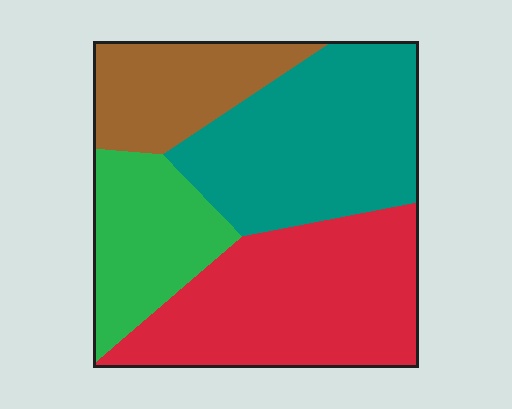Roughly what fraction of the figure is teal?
Teal covers about 30% of the figure.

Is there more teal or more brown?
Teal.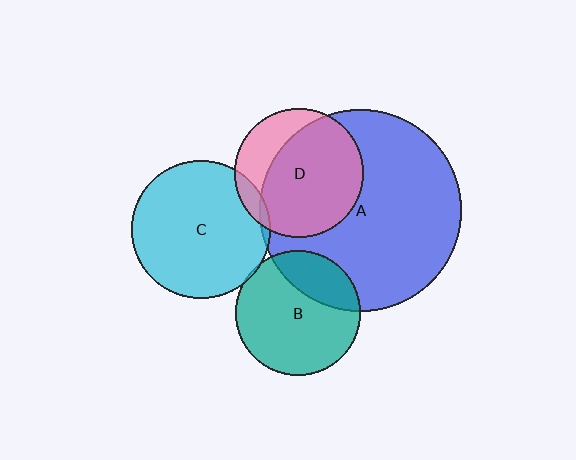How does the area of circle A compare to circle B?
Approximately 2.6 times.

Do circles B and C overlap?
Yes.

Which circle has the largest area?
Circle A (blue).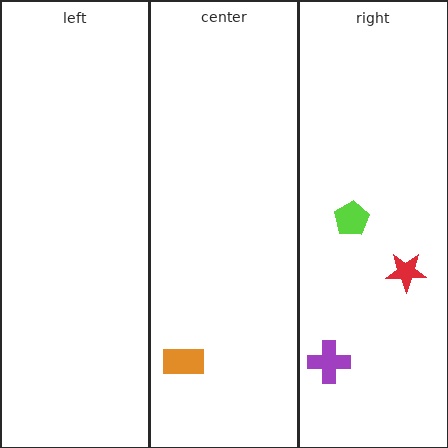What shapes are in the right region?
The red star, the lime pentagon, the purple cross.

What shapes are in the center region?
The orange rectangle.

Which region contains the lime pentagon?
The right region.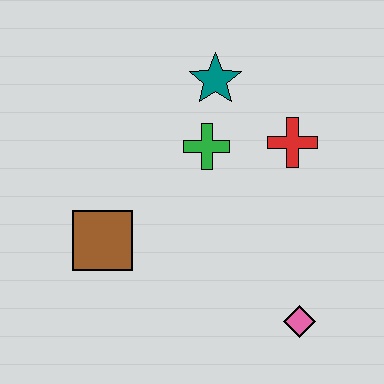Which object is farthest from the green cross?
The pink diamond is farthest from the green cross.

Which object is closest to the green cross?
The teal star is closest to the green cross.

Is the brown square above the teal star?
No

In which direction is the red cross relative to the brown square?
The red cross is to the right of the brown square.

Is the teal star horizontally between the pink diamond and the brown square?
Yes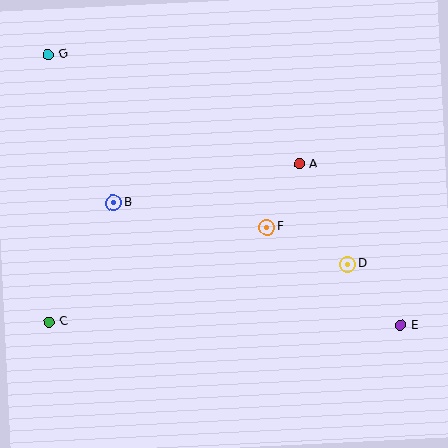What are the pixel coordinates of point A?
Point A is at (299, 164).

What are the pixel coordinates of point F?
Point F is at (267, 227).